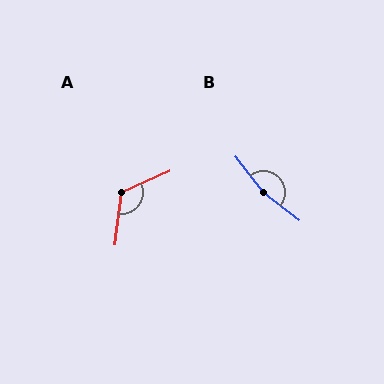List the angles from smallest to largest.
A (122°), B (166°).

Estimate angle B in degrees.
Approximately 166 degrees.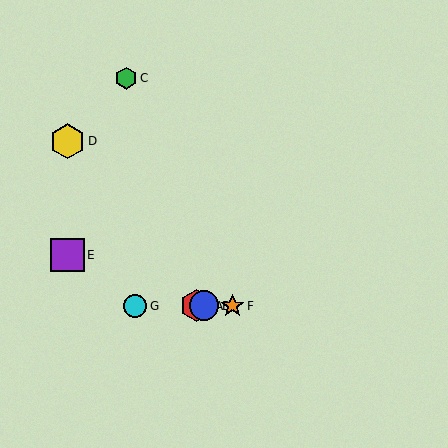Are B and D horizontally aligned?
No, B is at y≈306 and D is at y≈141.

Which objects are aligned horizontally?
Objects A, B, F, G are aligned horizontally.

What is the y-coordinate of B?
Object B is at y≈306.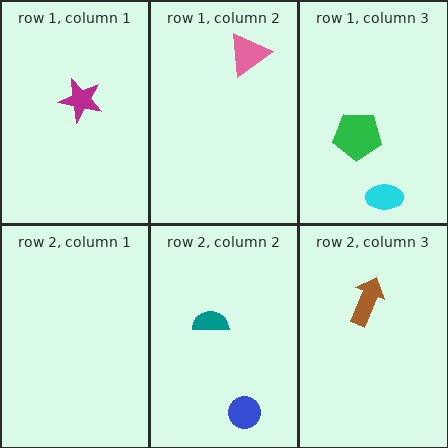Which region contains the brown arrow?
The row 2, column 3 region.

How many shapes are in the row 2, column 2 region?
2.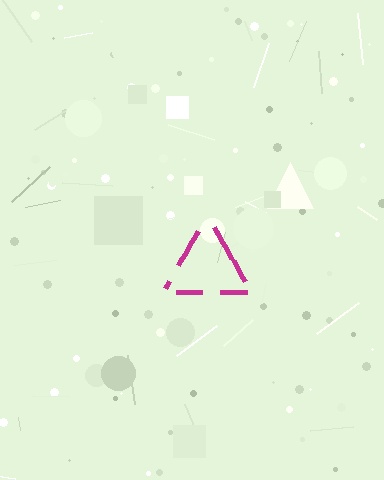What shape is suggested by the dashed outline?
The dashed outline suggests a triangle.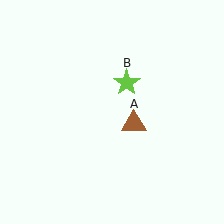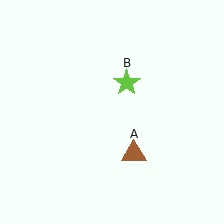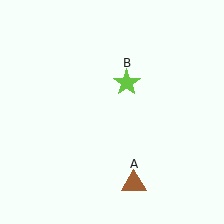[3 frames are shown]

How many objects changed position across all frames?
1 object changed position: brown triangle (object A).